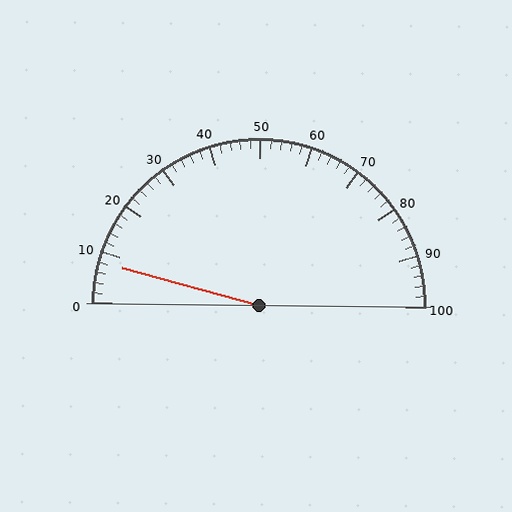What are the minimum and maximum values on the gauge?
The gauge ranges from 0 to 100.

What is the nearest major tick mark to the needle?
The nearest major tick mark is 10.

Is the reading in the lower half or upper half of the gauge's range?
The reading is in the lower half of the range (0 to 100).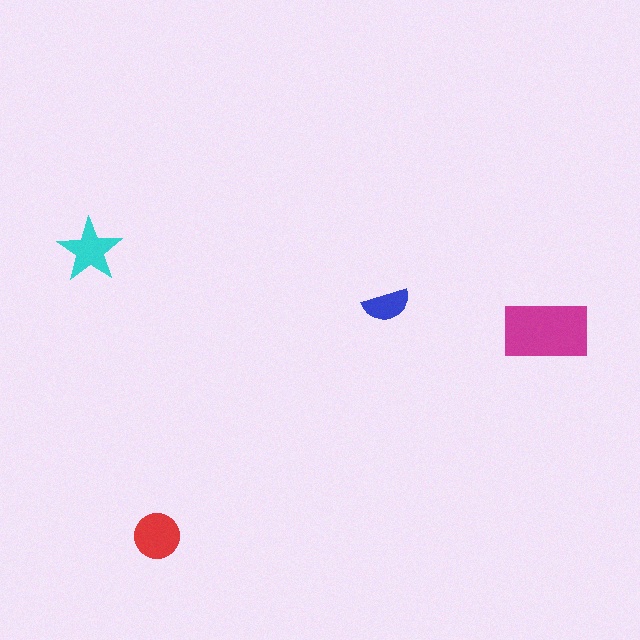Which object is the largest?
The magenta rectangle.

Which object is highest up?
The cyan star is topmost.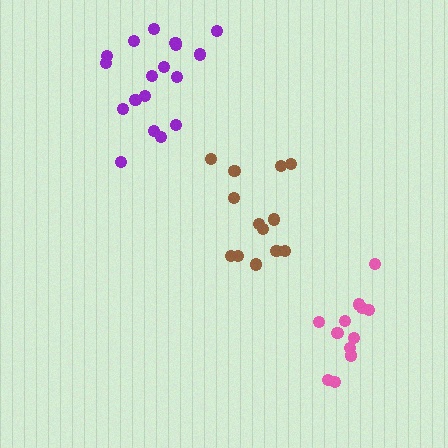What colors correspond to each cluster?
The clusters are colored: brown, pink, purple.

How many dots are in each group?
Group 1: 13 dots, Group 2: 12 dots, Group 3: 18 dots (43 total).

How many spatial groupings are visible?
There are 3 spatial groupings.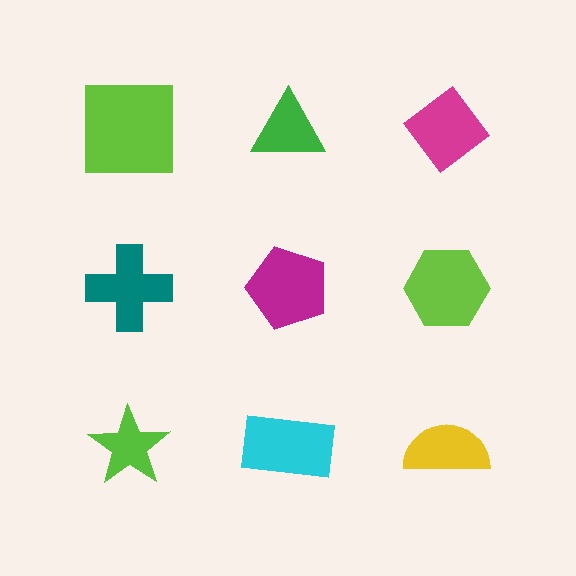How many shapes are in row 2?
3 shapes.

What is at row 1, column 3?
A magenta diamond.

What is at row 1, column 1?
A lime square.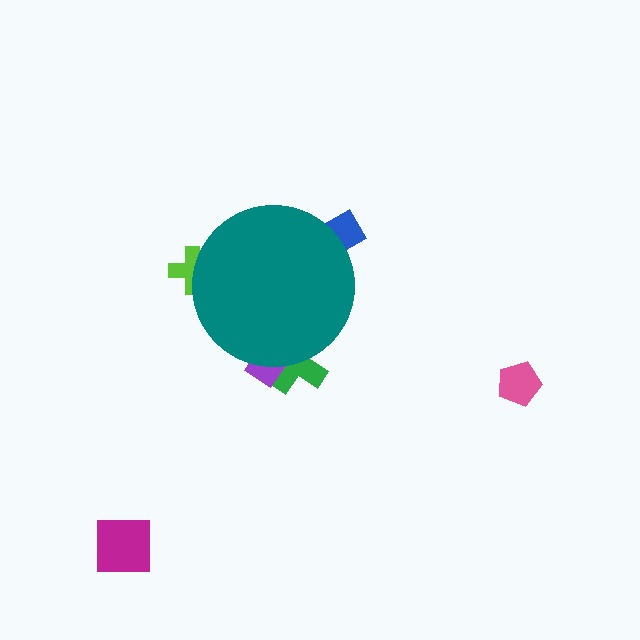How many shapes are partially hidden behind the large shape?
4 shapes are partially hidden.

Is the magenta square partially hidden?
No, the magenta square is fully visible.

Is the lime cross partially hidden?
Yes, the lime cross is partially hidden behind the teal circle.